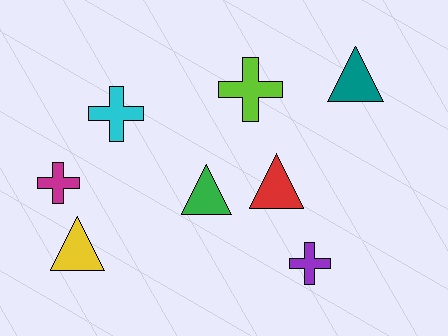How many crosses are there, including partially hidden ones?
There are 4 crosses.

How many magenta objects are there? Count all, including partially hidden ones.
There is 1 magenta object.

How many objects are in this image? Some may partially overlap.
There are 8 objects.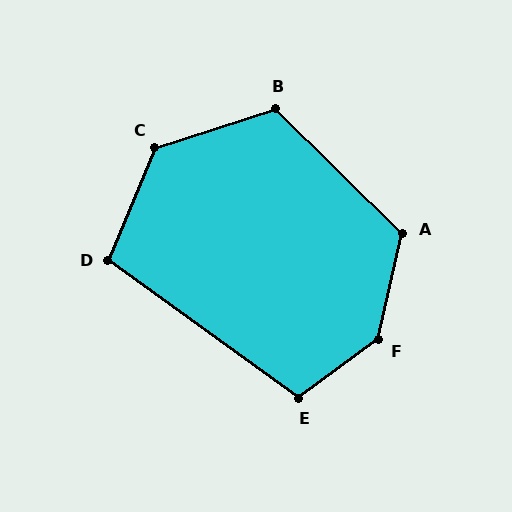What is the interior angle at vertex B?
Approximately 118 degrees (obtuse).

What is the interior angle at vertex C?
Approximately 130 degrees (obtuse).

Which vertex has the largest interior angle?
F, at approximately 139 degrees.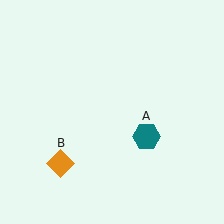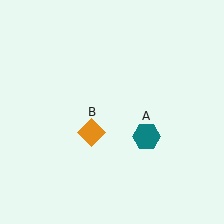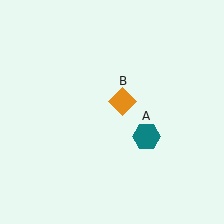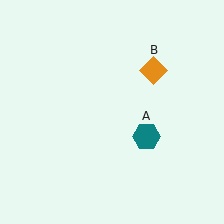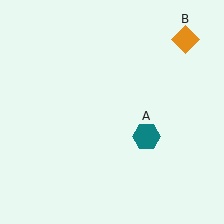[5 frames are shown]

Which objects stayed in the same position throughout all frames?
Teal hexagon (object A) remained stationary.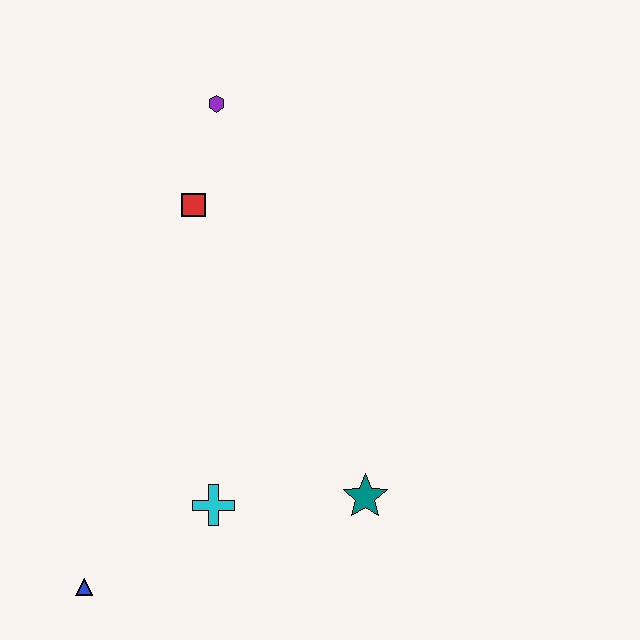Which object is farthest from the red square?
The blue triangle is farthest from the red square.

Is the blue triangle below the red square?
Yes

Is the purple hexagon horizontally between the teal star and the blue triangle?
Yes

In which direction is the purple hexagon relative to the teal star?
The purple hexagon is above the teal star.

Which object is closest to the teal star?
The cyan cross is closest to the teal star.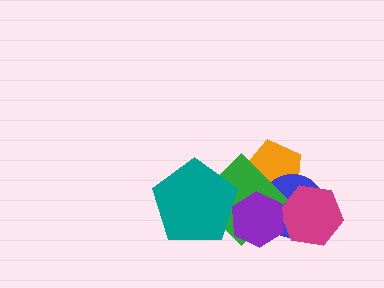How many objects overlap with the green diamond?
4 objects overlap with the green diamond.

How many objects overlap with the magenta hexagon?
2 objects overlap with the magenta hexagon.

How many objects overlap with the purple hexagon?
5 objects overlap with the purple hexagon.